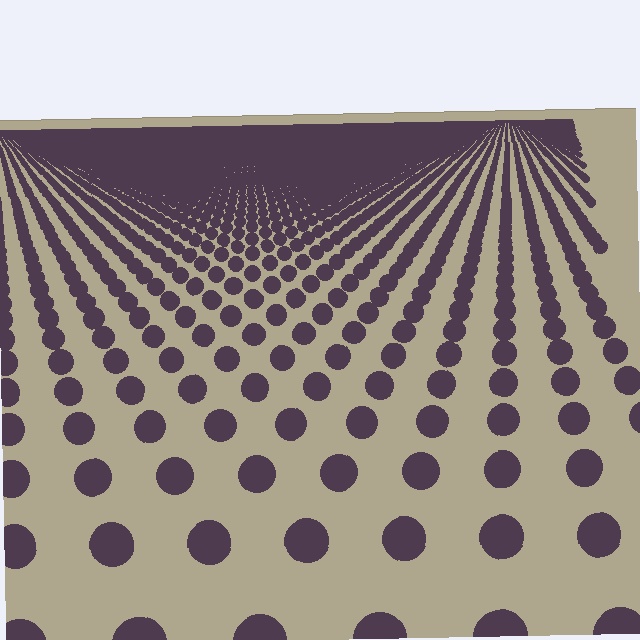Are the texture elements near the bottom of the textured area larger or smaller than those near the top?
Larger. Near the bottom, elements are closer to the viewer and appear at a bigger on-screen size.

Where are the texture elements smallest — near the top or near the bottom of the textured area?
Near the top.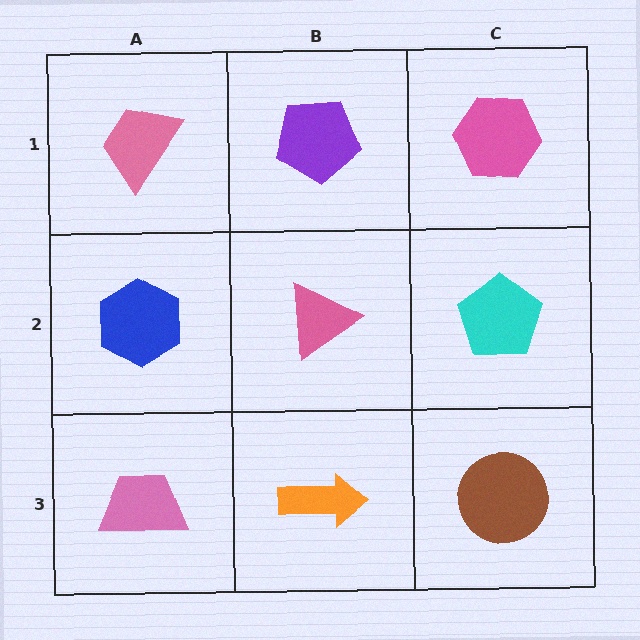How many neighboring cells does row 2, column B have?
4.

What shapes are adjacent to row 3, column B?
A pink triangle (row 2, column B), a pink trapezoid (row 3, column A), a brown circle (row 3, column C).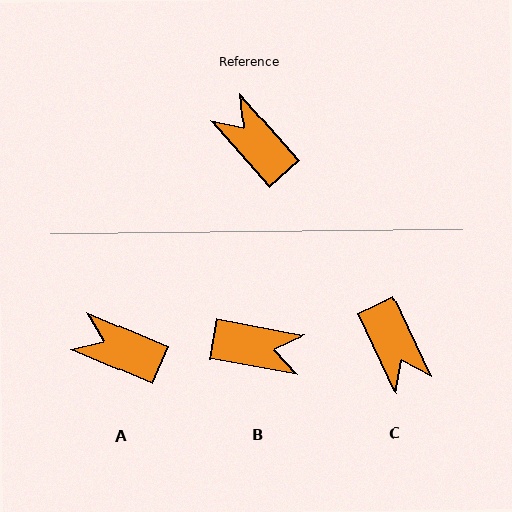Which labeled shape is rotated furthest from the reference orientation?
C, about 163 degrees away.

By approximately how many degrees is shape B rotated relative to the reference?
Approximately 143 degrees clockwise.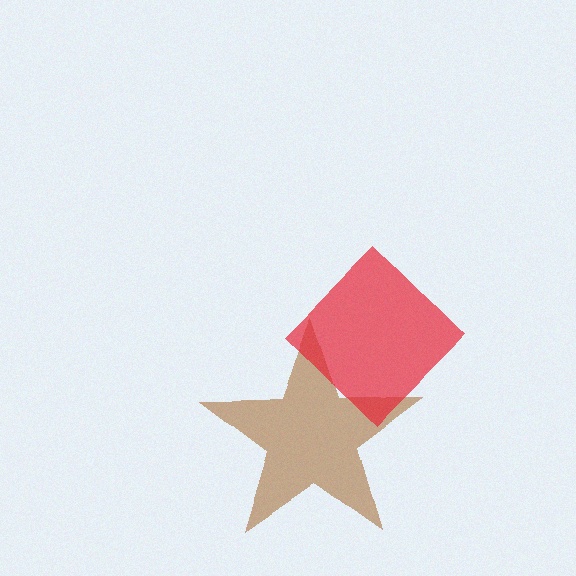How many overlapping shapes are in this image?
There are 2 overlapping shapes in the image.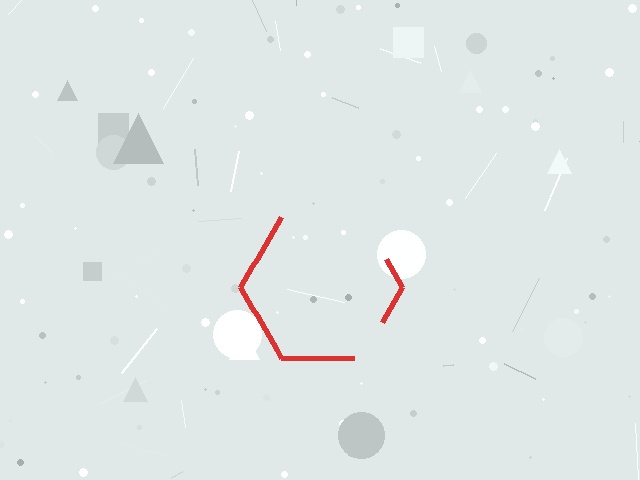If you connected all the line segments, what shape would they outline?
They would outline a hexagon.